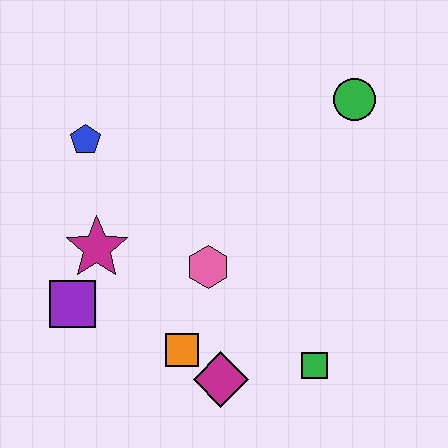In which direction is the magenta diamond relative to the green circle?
The magenta diamond is below the green circle.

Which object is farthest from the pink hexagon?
The green circle is farthest from the pink hexagon.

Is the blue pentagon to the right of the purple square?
Yes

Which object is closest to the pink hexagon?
The orange square is closest to the pink hexagon.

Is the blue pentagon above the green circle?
No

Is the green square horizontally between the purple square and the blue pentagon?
No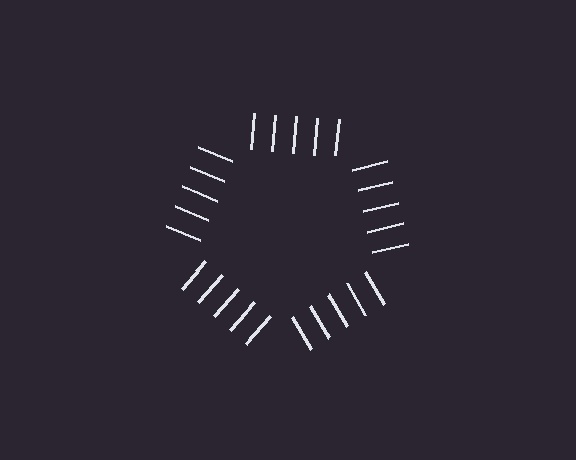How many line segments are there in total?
25 — 5 along each of the 5 edges.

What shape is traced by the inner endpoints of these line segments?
An illusory pentagon — the line segments terminate on its edges but no continuous stroke is drawn.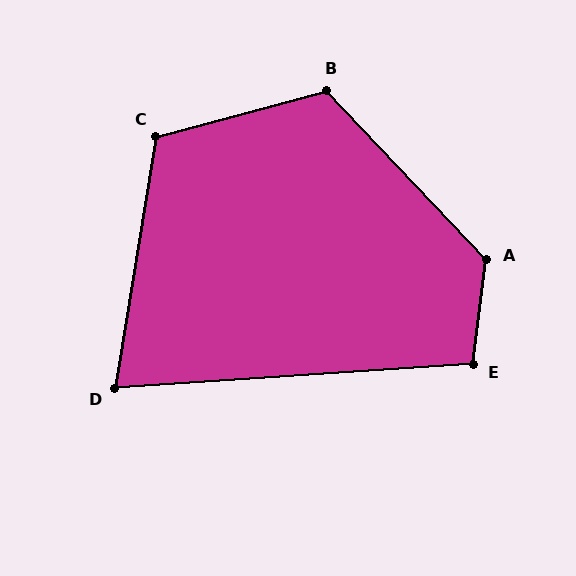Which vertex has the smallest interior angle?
D, at approximately 77 degrees.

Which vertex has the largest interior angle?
A, at approximately 129 degrees.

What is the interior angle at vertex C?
Approximately 114 degrees (obtuse).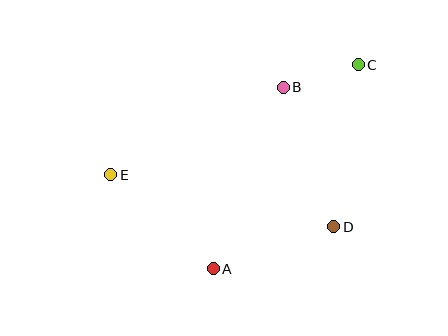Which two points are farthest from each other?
Points C and E are farthest from each other.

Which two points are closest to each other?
Points B and C are closest to each other.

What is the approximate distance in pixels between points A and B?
The distance between A and B is approximately 195 pixels.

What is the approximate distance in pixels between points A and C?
The distance between A and C is approximately 250 pixels.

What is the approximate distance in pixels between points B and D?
The distance between B and D is approximately 148 pixels.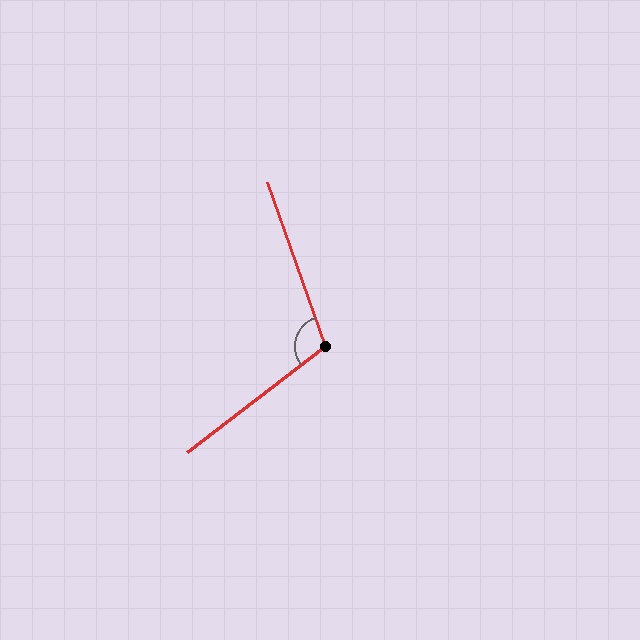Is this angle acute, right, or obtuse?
It is obtuse.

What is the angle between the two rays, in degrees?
Approximately 108 degrees.